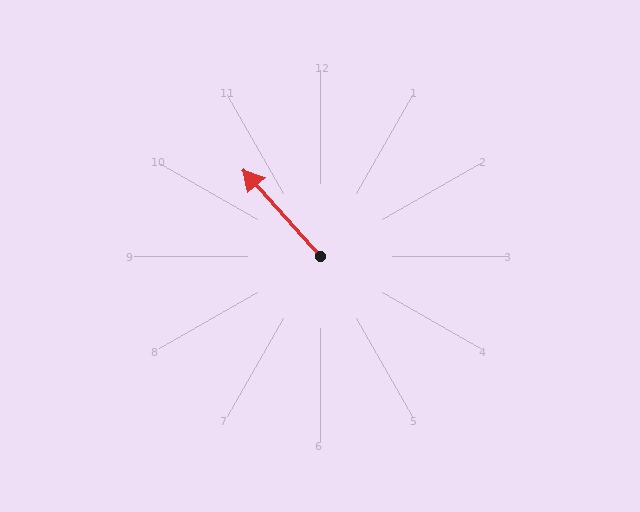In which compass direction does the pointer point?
Northwest.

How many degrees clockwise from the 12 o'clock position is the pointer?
Approximately 318 degrees.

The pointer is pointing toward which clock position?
Roughly 11 o'clock.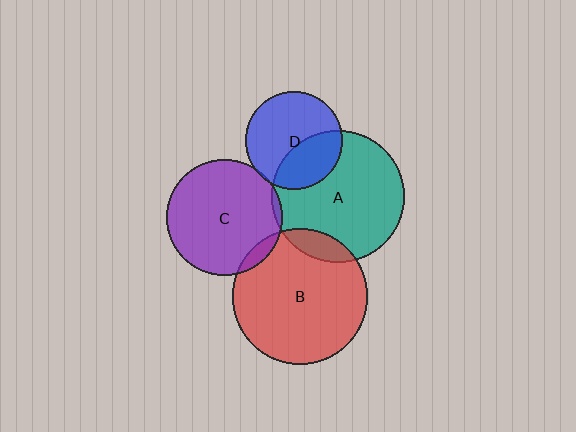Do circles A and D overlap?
Yes.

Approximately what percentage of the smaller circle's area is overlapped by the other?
Approximately 35%.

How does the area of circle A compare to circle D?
Approximately 1.8 times.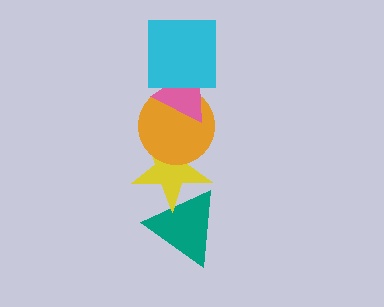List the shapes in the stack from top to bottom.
From top to bottom: the cyan square, the pink triangle, the orange circle, the yellow star, the teal triangle.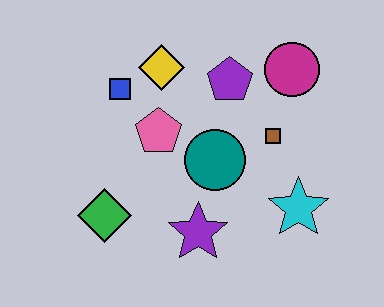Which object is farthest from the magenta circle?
The green diamond is farthest from the magenta circle.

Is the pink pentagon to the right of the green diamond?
Yes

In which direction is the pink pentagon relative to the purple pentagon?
The pink pentagon is to the left of the purple pentagon.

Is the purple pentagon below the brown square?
No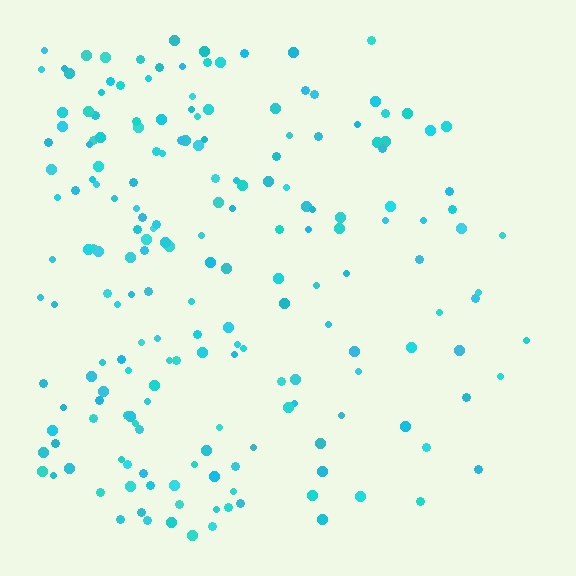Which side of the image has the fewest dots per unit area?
The right.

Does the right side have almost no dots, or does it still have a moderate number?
Still a moderate number, just noticeably fewer than the left.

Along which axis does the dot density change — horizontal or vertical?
Horizontal.